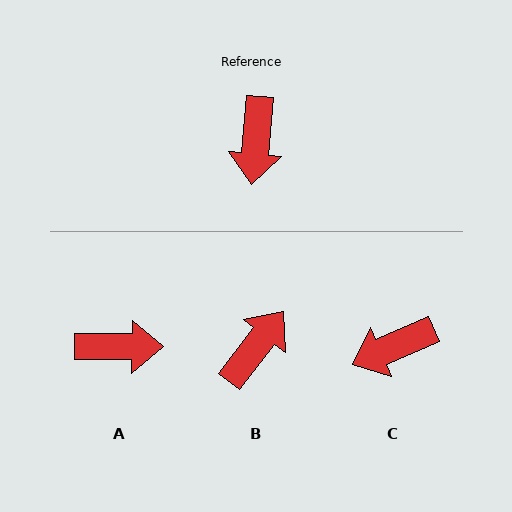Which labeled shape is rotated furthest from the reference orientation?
B, about 147 degrees away.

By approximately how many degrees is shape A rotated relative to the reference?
Approximately 95 degrees counter-clockwise.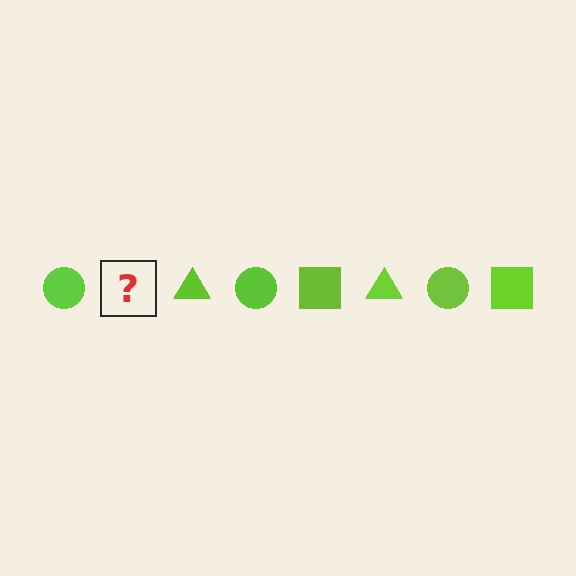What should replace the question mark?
The question mark should be replaced with a lime square.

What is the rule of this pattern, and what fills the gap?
The rule is that the pattern cycles through circle, square, triangle shapes in lime. The gap should be filled with a lime square.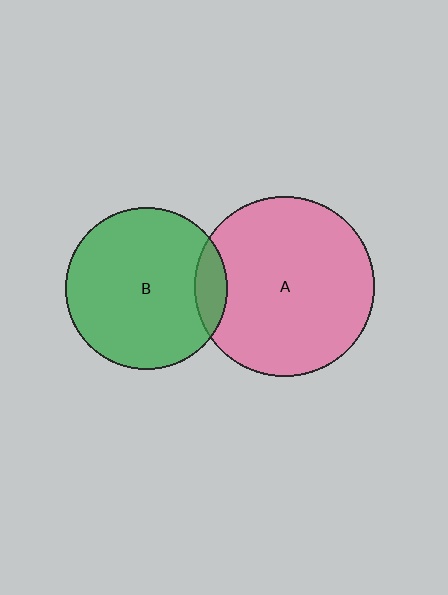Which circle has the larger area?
Circle A (pink).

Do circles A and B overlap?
Yes.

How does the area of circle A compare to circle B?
Approximately 1.2 times.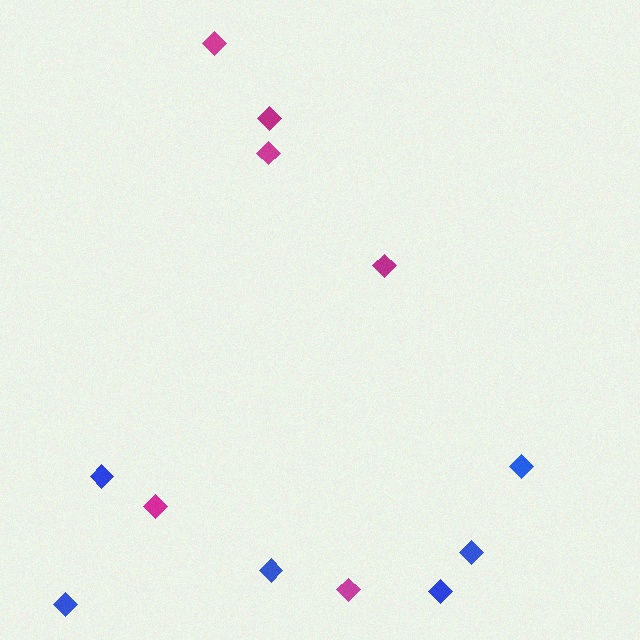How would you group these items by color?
There are 2 groups: one group of blue diamonds (6) and one group of magenta diamonds (6).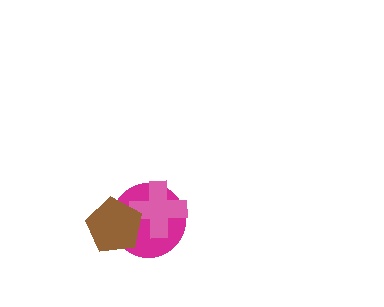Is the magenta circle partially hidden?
Yes, it is partially covered by another shape.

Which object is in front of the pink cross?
The brown pentagon is in front of the pink cross.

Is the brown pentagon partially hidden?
No, no other shape covers it.